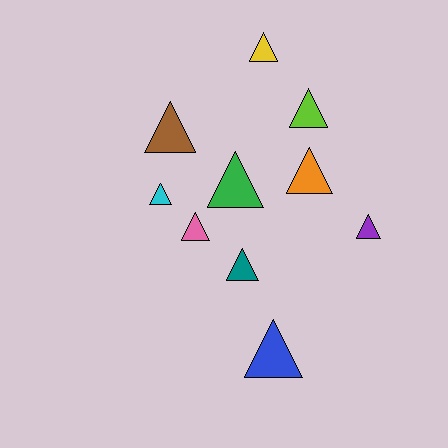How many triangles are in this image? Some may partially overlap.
There are 10 triangles.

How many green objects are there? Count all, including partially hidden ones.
There is 1 green object.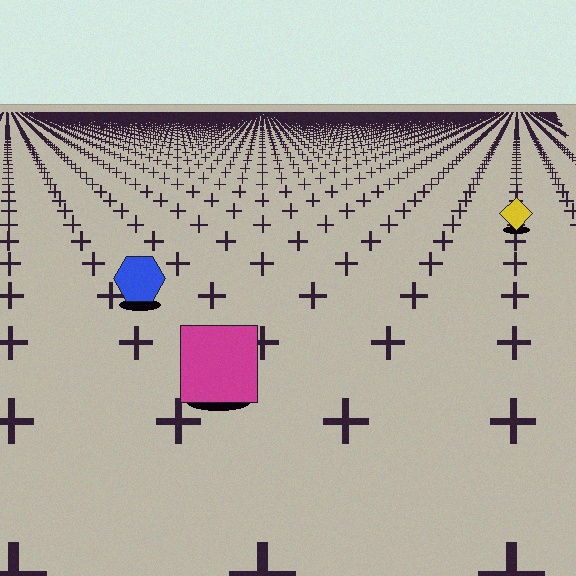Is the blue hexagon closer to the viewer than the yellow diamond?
Yes. The blue hexagon is closer — you can tell from the texture gradient: the ground texture is coarser near it.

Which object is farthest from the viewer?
The yellow diamond is farthest from the viewer. It appears smaller and the ground texture around it is denser.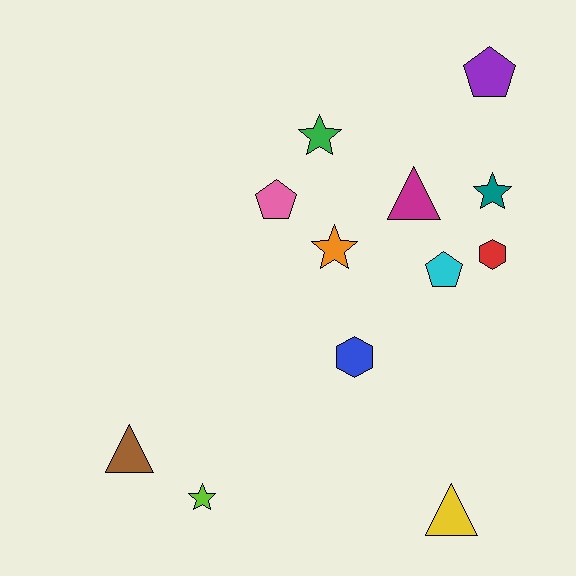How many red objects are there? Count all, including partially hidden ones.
There is 1 red object.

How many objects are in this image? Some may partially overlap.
There are 12 objects.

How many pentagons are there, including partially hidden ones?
There are 3 pentagons.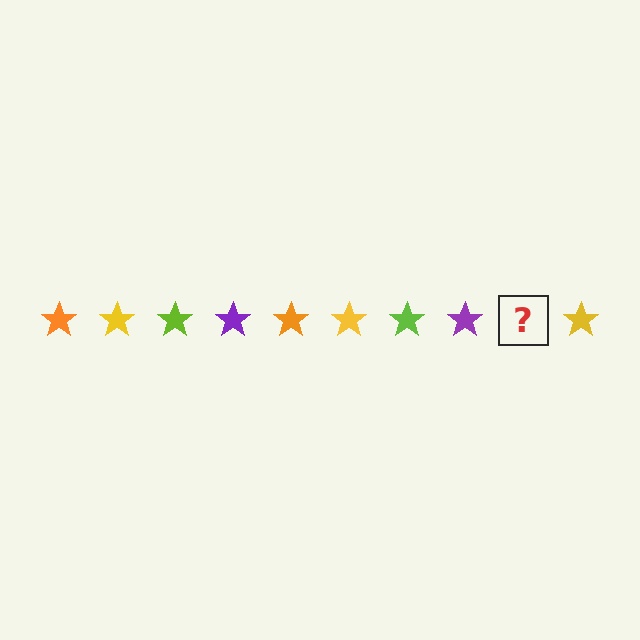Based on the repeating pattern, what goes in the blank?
The blank should be an orange star.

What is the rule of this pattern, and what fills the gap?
The rule is that the pattern cycles through orange, yellow, lime, purple stars. The gap should be filled with an orange star.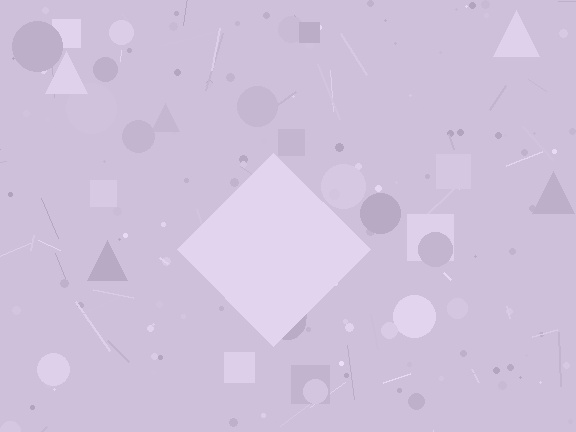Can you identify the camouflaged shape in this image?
The camouflaged shape is a diamond.